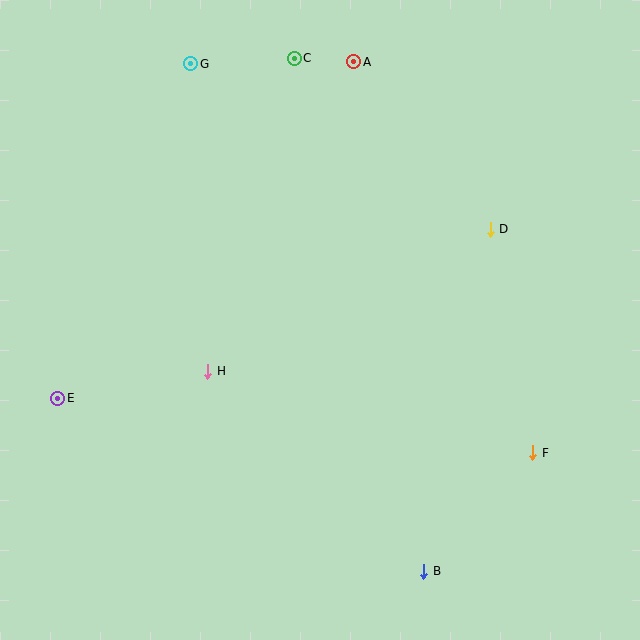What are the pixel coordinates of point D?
Point D is at (490, 229).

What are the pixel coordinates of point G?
Point G is at (191, 64).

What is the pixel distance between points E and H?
The distance between E and H is 152 pixels.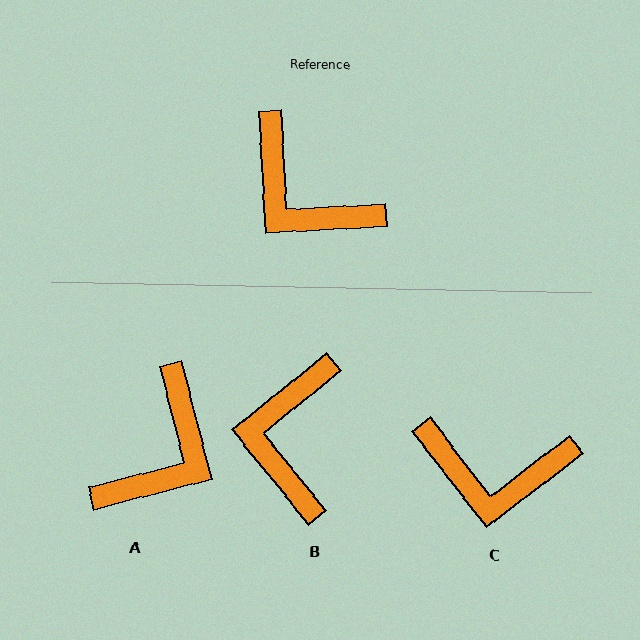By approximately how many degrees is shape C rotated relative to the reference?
Approximately 34 degrees counter-clockwise.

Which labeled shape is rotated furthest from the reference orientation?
A, about 101 degrees away.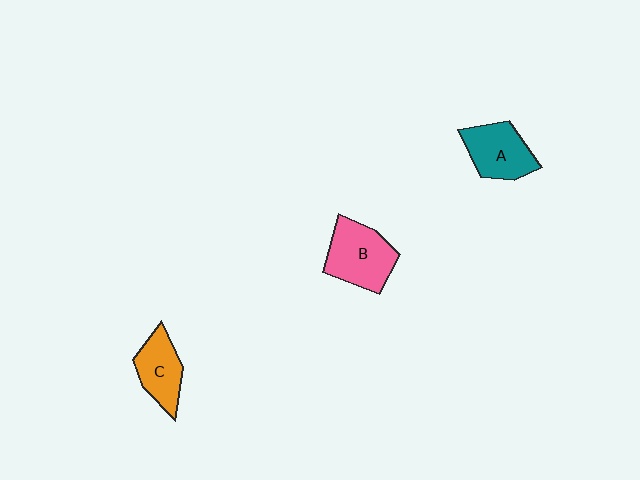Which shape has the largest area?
Shape B (pink).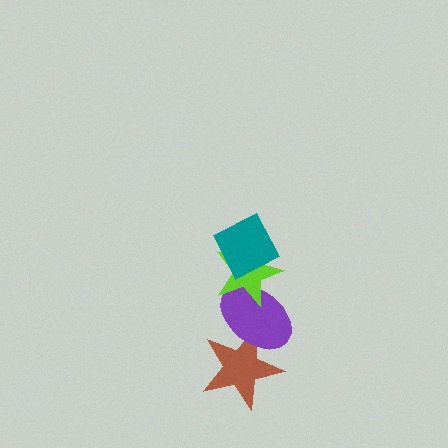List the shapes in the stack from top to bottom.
From top to bottom: the teal diamond, the lime star, the purple ellipse, the brown star.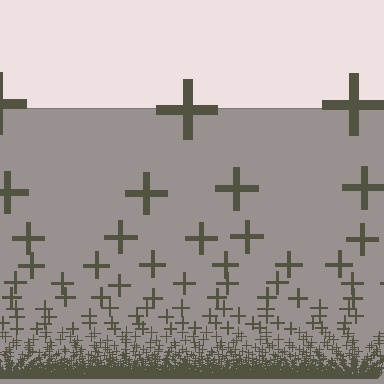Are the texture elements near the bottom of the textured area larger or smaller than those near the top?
Smaller. The gradient is inverted — elements near the bottom are smaller and denser.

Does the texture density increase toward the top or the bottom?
Density increases toward the bottom.